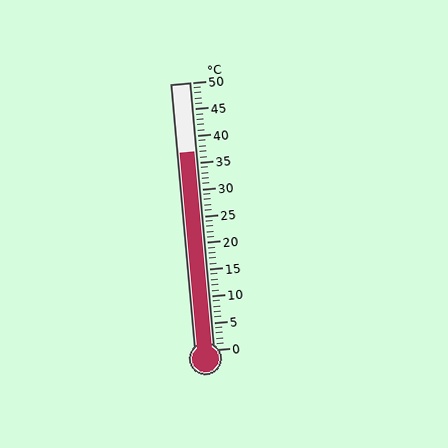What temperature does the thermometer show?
The thermometer shows approximately 37°C.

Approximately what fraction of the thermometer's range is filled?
The thermometer is filled to approximately 75% of its range.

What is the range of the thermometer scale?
The thermometer scale ranges from 0°C to 50°C.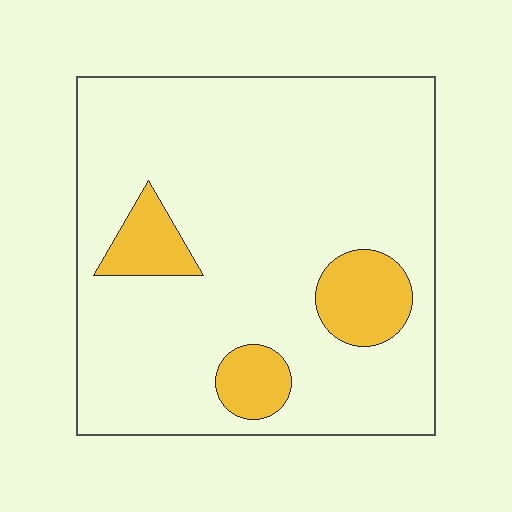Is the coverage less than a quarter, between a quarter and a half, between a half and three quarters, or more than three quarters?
Less than a quarter.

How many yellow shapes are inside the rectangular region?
3.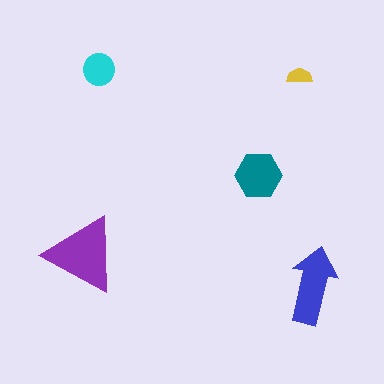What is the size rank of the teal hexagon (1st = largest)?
3rd.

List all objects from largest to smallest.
The purple triangle, the blue arrow, the teal hexagon, the cyan circle, the yellow semicircle.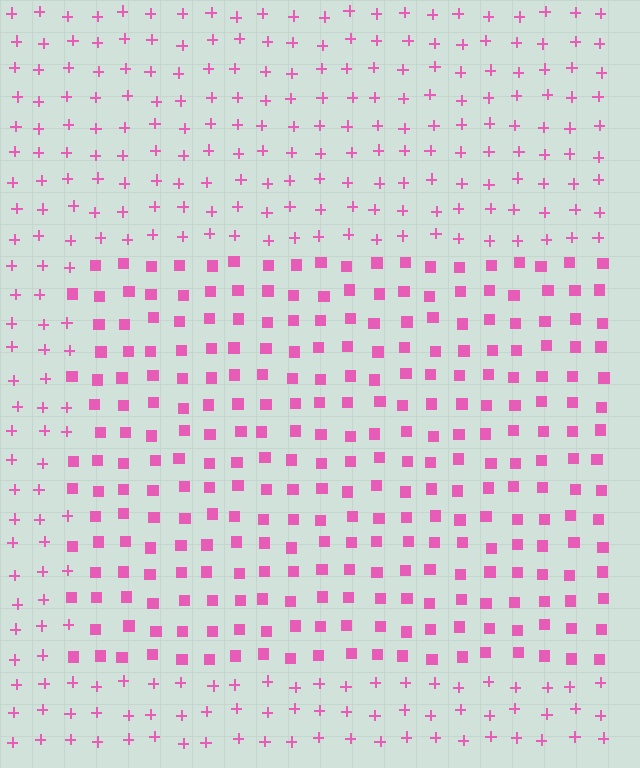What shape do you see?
I see a rectangle.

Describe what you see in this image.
The image is filled with small pink elements arranged in a uniform grid. A rectangle-shaped region contains squares, while the surrounding area contains plus signs. The boundary is defined purely by the change in element shape.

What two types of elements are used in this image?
The image uses squares inside the rectangle region and plus signs outside it.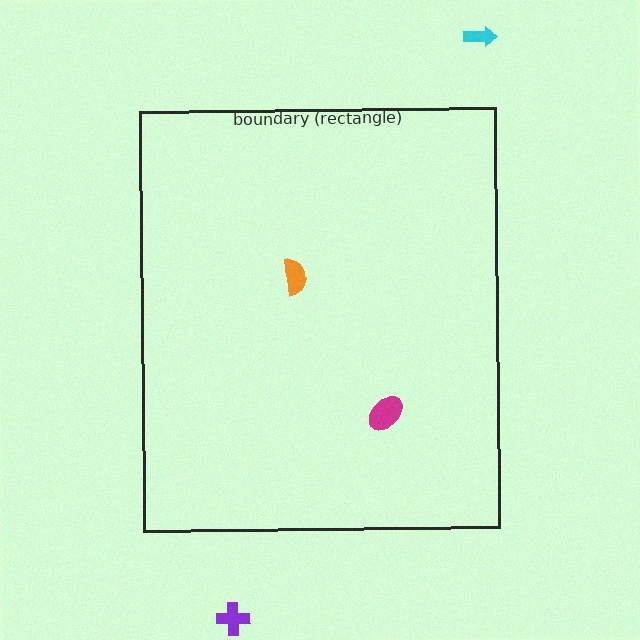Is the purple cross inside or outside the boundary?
Outside.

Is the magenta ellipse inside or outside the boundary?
Inside.